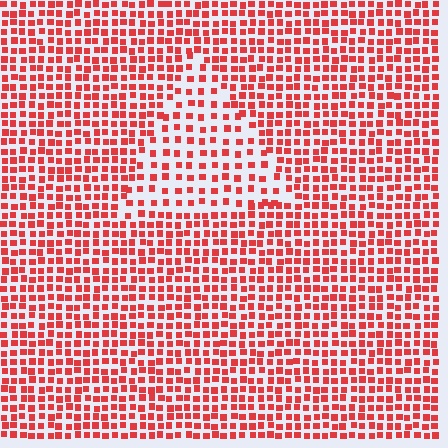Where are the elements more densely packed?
The elements are more densely packed outside the triangle boundary.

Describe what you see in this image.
The image contains small red elements arranged at two different densities. A triangle-shaped region is visible where the elements are less densely packed than the surrounding area.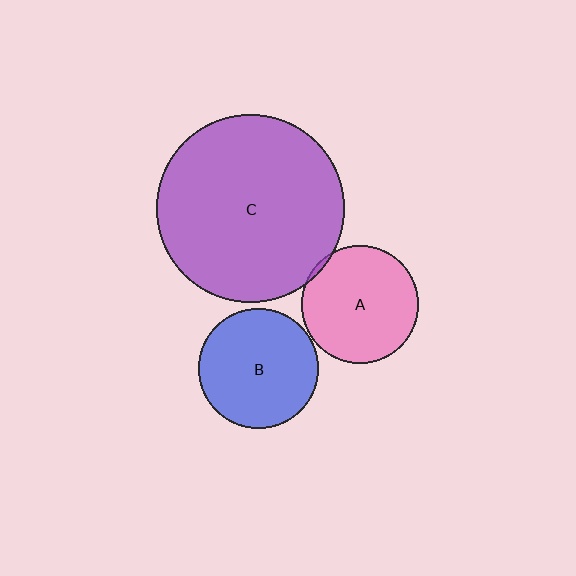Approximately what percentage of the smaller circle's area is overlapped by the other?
Approximately 5%.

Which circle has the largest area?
Circle C (purple).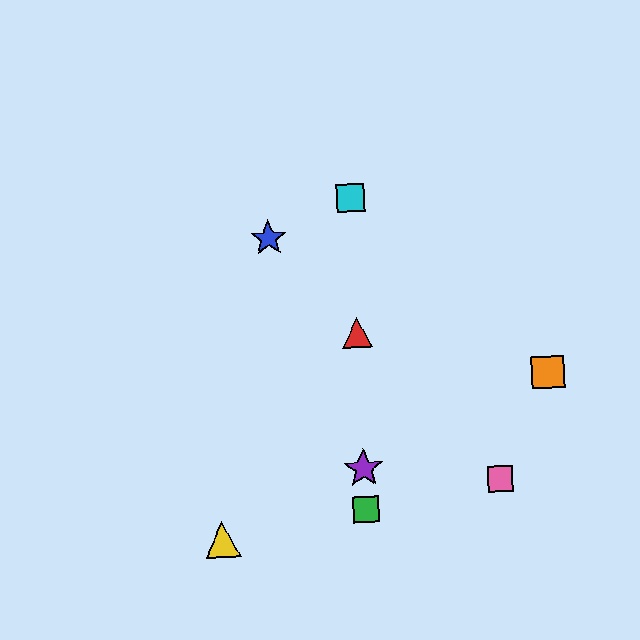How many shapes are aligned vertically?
4 shapes (the red triangle, the green square, the purple star, the cyan square) are aligned vertically.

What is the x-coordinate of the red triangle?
The red triangle is at x≈357.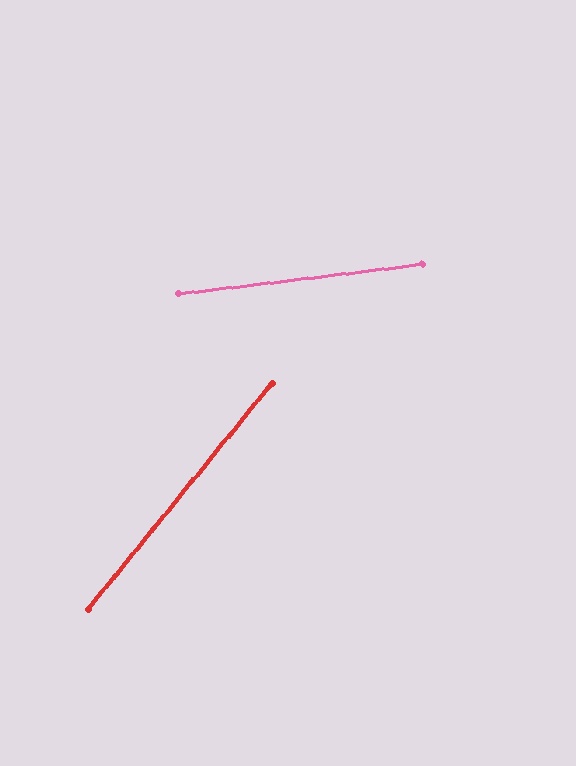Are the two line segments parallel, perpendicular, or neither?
Neither parallel nor perpendicular — they differ by about 44°.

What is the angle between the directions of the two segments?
Approximately 44 degrees.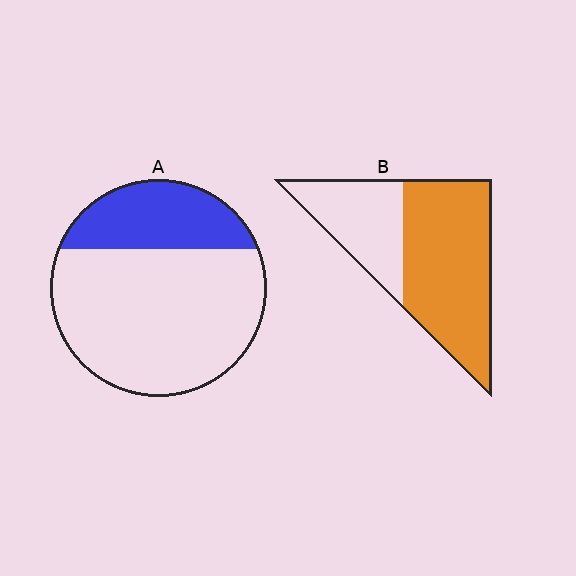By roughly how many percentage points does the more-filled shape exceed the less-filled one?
By roughly 35 percentage points (B over A).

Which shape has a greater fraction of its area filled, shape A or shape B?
Shape B.